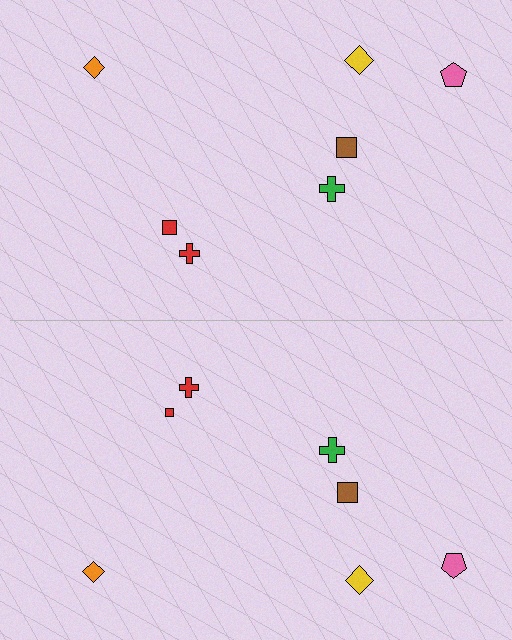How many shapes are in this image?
There are 14 shapes in this image.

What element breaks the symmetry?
The red square on the bottom side has a different size than its mirror counterpart.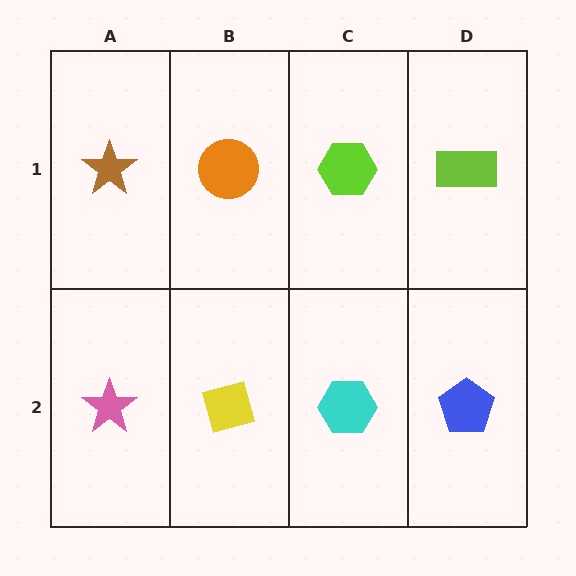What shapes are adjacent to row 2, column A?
A brown star (row 1, column A), a yellow diamond (row 2, column B).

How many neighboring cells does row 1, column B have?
3.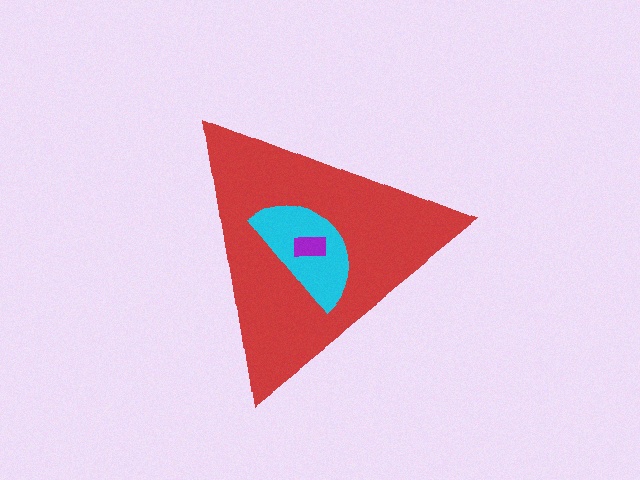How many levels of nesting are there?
3.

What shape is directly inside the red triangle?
The cyan semicircle.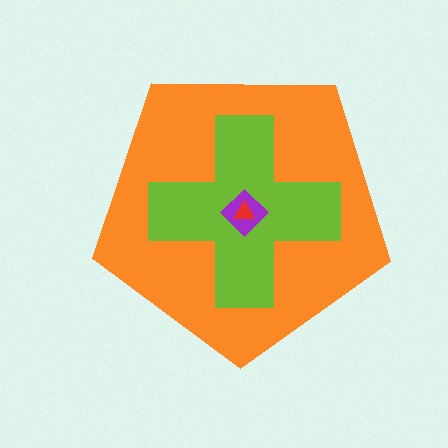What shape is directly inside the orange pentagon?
The lime cross.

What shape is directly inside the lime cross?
The purple diamond.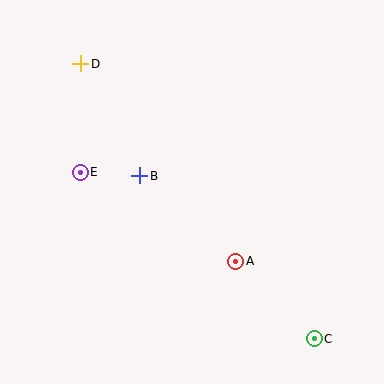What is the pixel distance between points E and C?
The distance between E and C is 287 pixels.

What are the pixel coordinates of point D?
Point D is at (81, 64).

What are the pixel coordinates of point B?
Point B is at (140, 176).